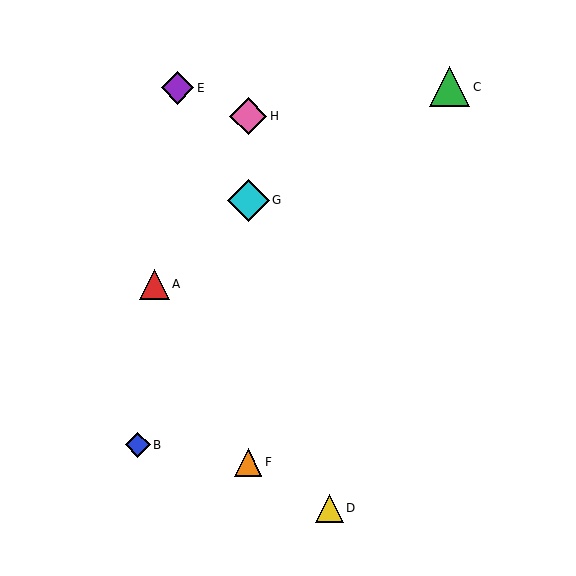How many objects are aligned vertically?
3 objects (F, G, H) are aligned vertically.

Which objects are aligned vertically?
Objects F, G, H are aligned vertically.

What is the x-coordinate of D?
Object D is at x≈330.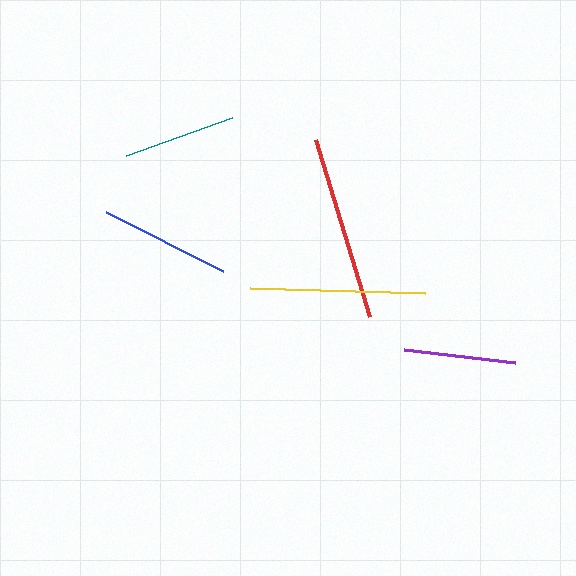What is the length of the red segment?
The red segment is approximately 186 pixels long.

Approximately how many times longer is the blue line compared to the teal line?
The blue line is approximately 1.2 times the length of the teal line.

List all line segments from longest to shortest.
From longest to shortest: red, yellow, blue, teal, purple.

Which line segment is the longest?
The red line is the longest at approximately 186 pixels.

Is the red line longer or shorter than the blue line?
The red line is longer than the blue line.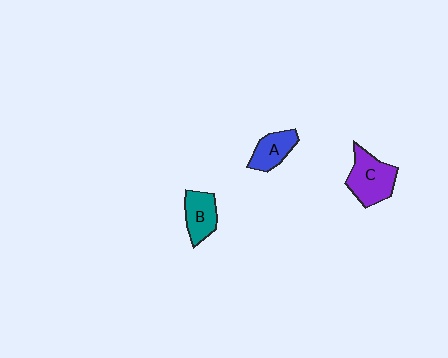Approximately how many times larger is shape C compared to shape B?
Approximately 1.4 times.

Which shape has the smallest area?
Shape A (blue).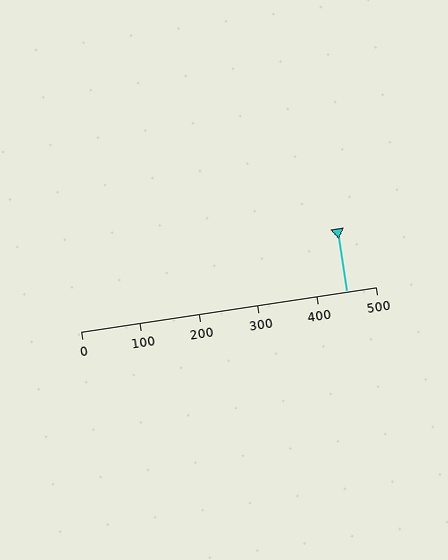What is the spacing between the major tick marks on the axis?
The major ticks are spaced 100 apart.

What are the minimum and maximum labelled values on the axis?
The axis runs from 0 to 500.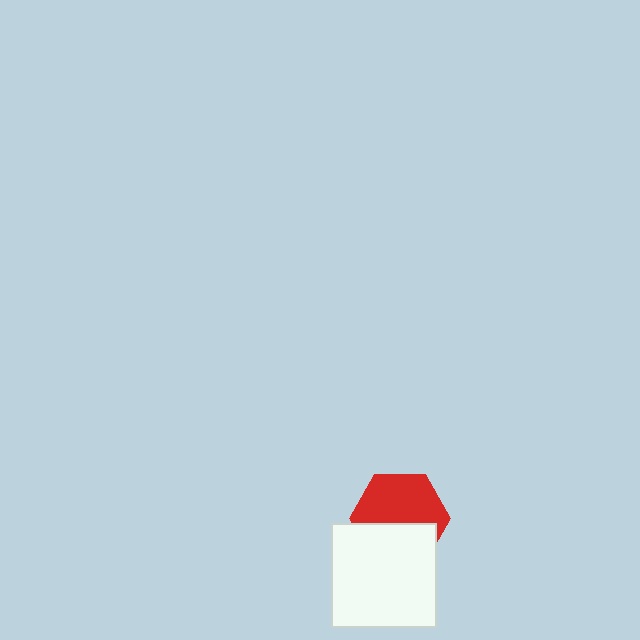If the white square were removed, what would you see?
You would see the complete red hexagon.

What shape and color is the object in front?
The object in front is a white square.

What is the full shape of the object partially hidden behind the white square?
The partially hidden object is a red hexagon.